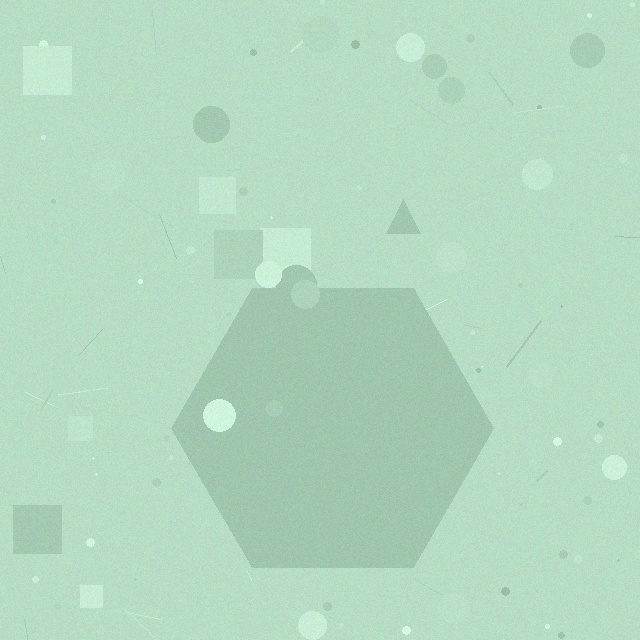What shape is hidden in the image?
A hexagon is hidden in the image.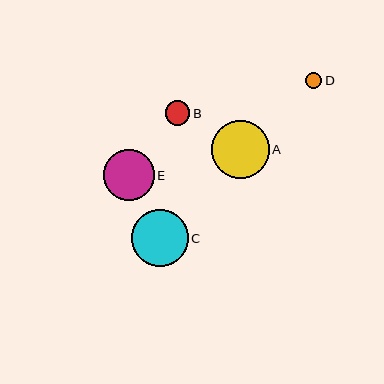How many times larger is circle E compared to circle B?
Circle E is approximately 2.1 times the size of circle B.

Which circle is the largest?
Circle A is the largest with a size of approximately 57 pixels.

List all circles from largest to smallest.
From largest to smallest: A, C, E, B, D.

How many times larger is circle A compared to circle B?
Circle A is approximately 2.4 times the size of circle B.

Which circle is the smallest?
Circle D is the smallest with a size of approximately 16 pixels.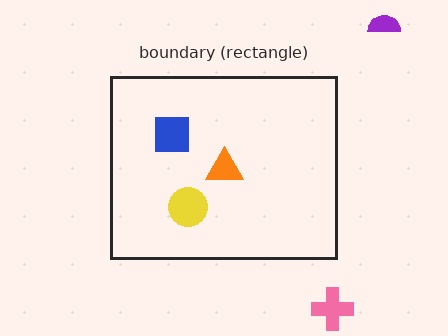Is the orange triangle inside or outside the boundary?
Inside.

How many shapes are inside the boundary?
3 inside, 2 outside.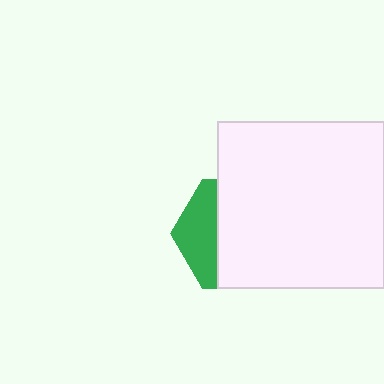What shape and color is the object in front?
The object in front is a white square.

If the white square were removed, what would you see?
You would see the complete green hexagon.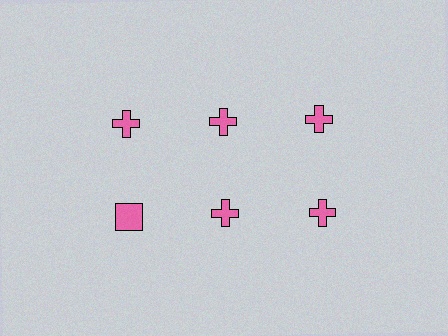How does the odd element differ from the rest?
It has a different shape: square instead of cross.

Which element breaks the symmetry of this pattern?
The pink square in the second row, leftmost column breaks the symmetry. All other shapes are pink crosses.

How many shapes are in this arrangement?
There are 6 shapes arranged in a grid pattern.